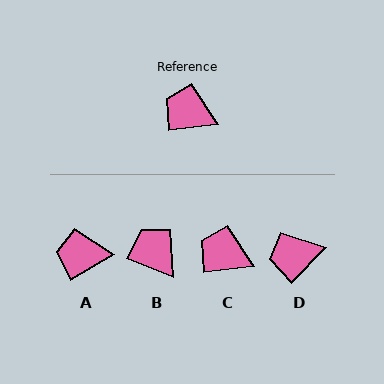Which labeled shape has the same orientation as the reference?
C.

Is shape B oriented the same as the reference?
No, it is off by about 30 degrees.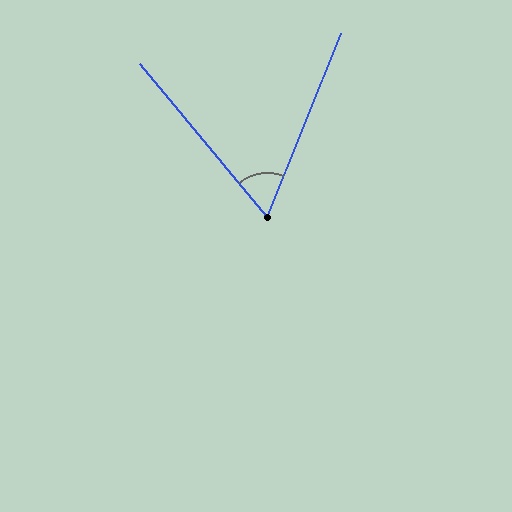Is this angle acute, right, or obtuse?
It is acute.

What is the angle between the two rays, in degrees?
Approximately 62 degrees.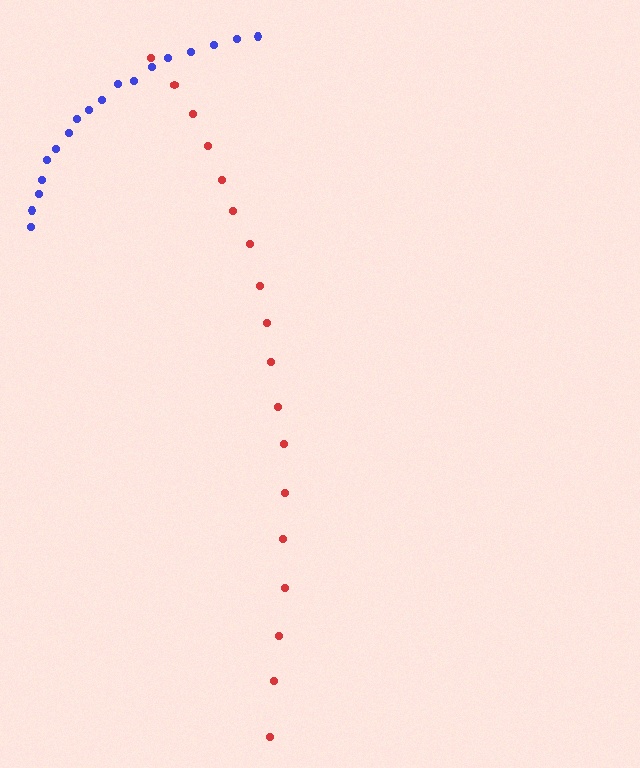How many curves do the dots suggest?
There are 2 distinct paths.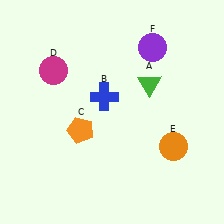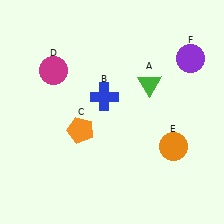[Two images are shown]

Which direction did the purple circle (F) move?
The purple circle (F) moved right.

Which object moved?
The purple circle (F) moved right.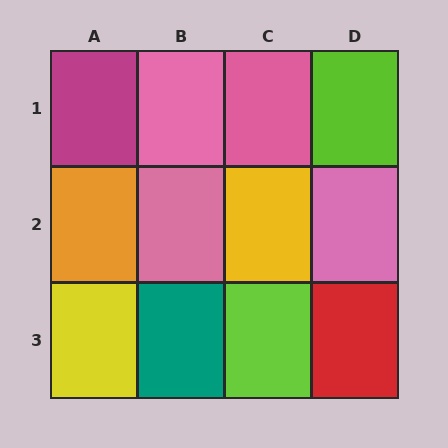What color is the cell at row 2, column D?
Pink.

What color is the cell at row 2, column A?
Orange.